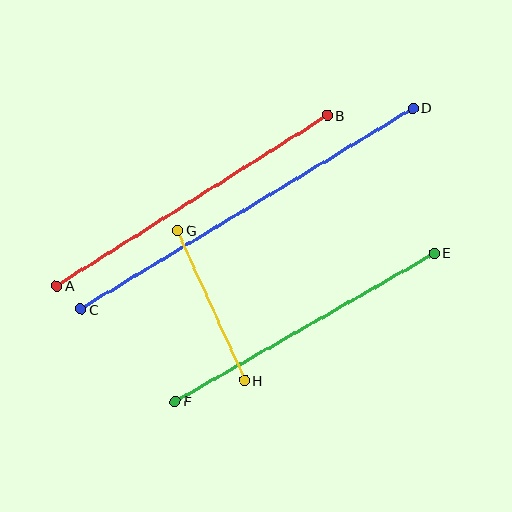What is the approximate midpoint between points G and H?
The midpoint is at approximately (211, 305) pixels.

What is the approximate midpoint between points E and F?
The midpoint is at approximately (305, 327) pixels.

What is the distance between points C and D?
The distance is approximately 388 pixels.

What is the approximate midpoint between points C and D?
The midpoint is at approximately (247, 208) pixels.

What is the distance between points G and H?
The distance is approximately 164 pixels.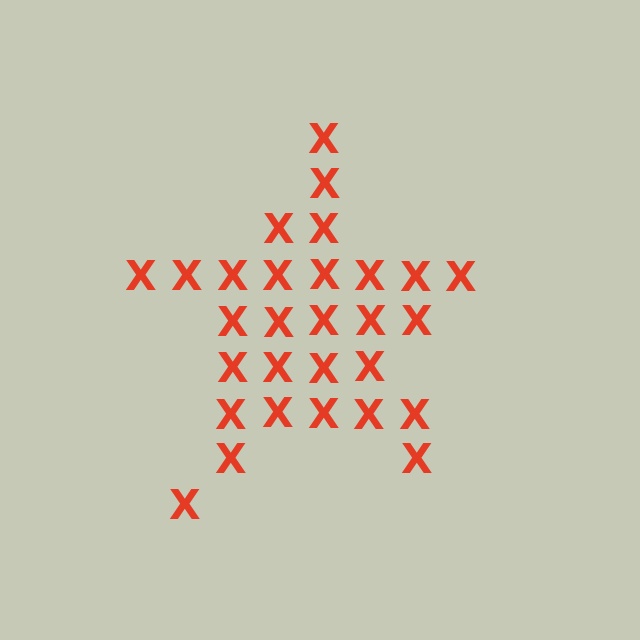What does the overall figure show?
The overall figure shows a star.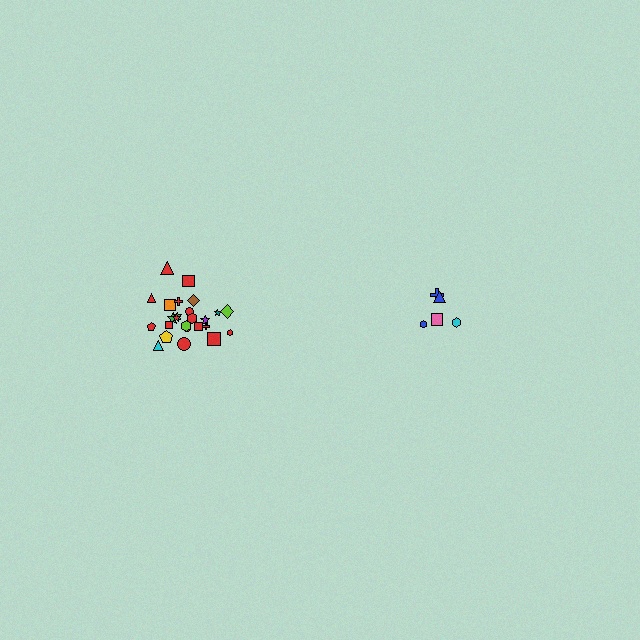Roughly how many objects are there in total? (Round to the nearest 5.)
Roughly 30 objects in total.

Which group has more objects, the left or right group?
The left group.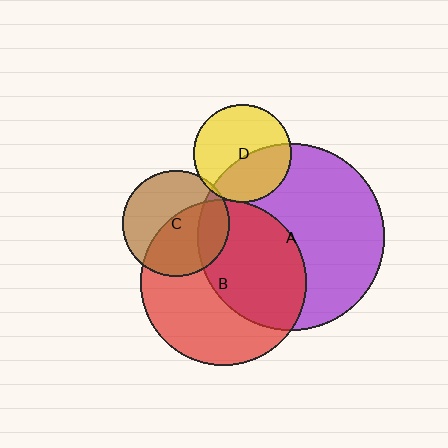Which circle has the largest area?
Circle A (purple).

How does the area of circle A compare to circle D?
Approximately 3.6 times.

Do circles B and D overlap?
Yes.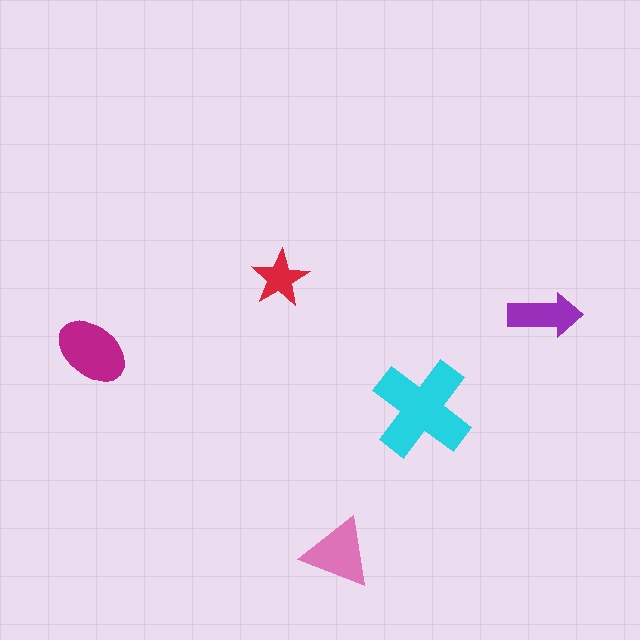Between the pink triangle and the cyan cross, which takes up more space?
The cyan cross.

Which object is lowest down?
The pink triangle is bottommost.